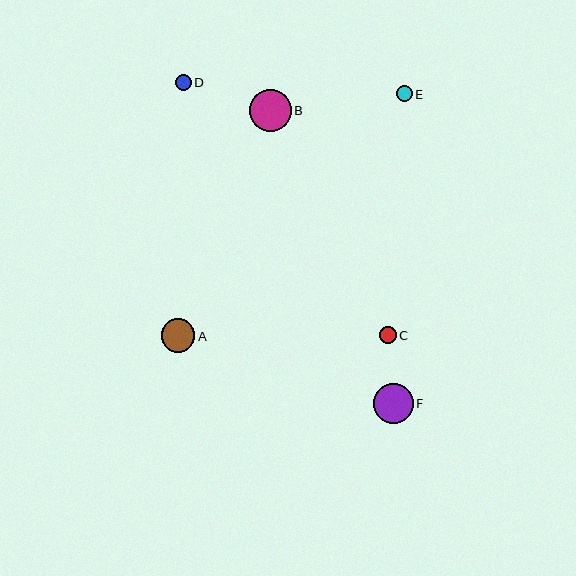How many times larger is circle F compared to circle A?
Circle F is approximately 1.2 times the size of circle A.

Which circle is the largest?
Circle B is the largest with a size of approximately 42 pixels.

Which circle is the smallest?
Circle E is the smallest with a size of approximately 16 pixels.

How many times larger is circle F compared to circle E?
Circle F is approximately 2.6 times the size of circle E.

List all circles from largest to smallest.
From largest to smallest: B, F, A, C, D, E.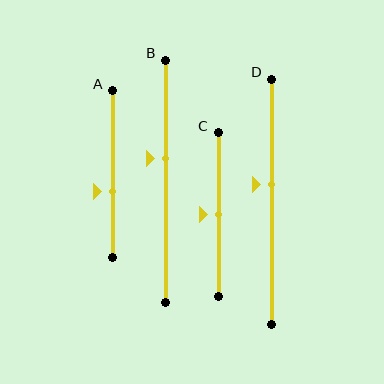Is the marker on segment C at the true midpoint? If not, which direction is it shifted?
Yes, the marker on segment C is at the true midpoint.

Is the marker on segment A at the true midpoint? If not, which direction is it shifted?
No, the marker on segment A is shifted downward by about 11% of the segment length.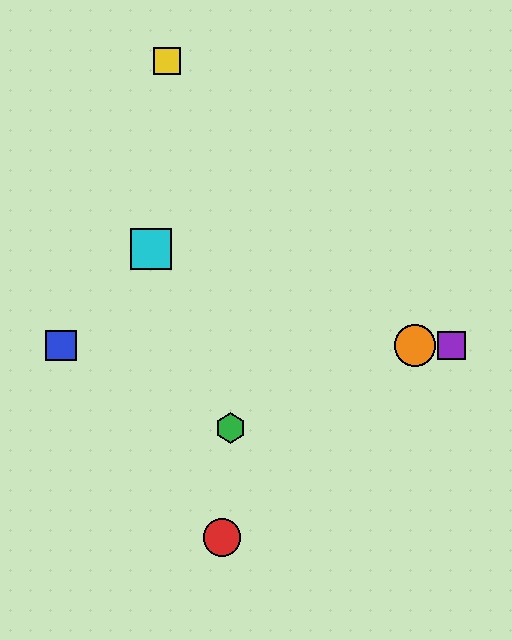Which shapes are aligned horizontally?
The blue square, the purple square, the orange circle are aligned horizontally.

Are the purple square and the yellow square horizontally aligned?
No, the purple square is at y≈345 and the yellow square is at y≈61.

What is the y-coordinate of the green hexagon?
The green hexagon is at y≈428.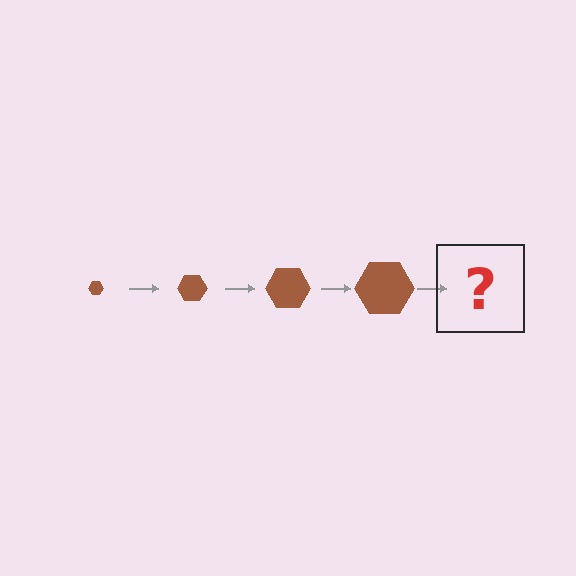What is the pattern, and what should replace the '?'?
The pattern is that the hexagon gets progressively larger each step. The '?' should be a brown hexagon, larger than the previous one.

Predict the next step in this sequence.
The next step is a brown hexagon, larger than the previous one.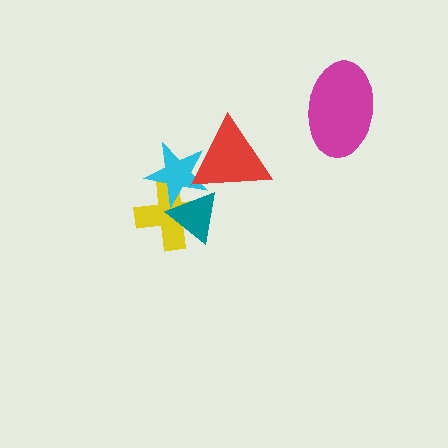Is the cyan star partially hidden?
Yes, it is partially covered by another shape.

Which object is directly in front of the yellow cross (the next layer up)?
The cyan star is directly in front of the yellow cross.